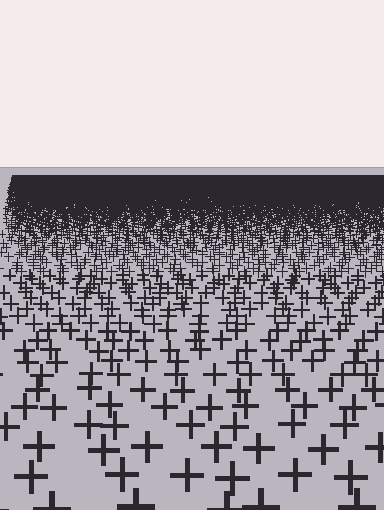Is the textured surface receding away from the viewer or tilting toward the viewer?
The surface is receding away from the viewer. Texture elements get smaller and denser toward the top.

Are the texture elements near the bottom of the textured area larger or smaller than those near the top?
Larger. Near the bottom, elements are closer to the viewer and appear at a bigger on-screen size.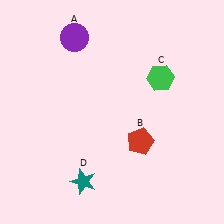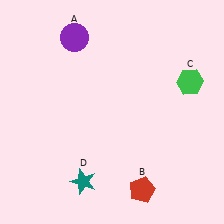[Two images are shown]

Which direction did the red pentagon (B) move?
The red pentagon (B) moved down.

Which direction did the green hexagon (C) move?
The green hexagon (C) moved right.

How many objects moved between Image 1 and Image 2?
2 objects moved between the two images.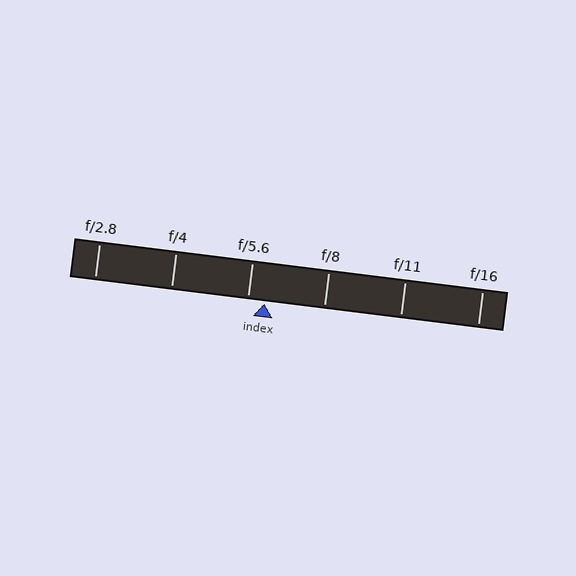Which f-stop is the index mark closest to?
The index mark is closest to f/5.6.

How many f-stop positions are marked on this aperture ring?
There are 6 f-stop positions marked.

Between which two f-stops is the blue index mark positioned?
The index mark is between f/5.6 and f/8.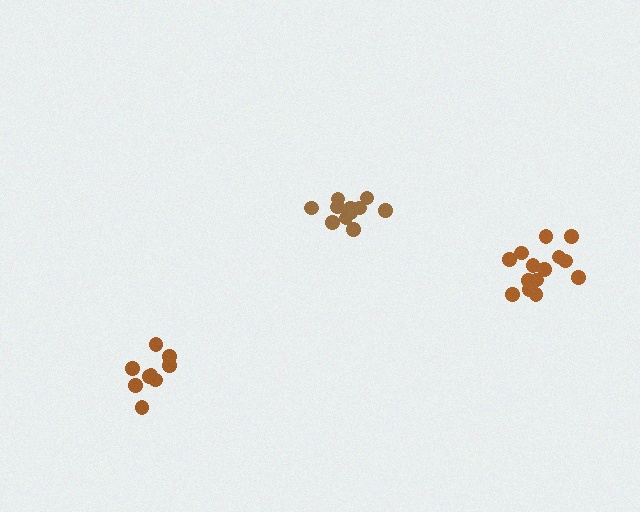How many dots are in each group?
Group 1: 11 dots, Group 2: 14 dots, Group 3: 9 dots (34 total).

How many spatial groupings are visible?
There are 3 spatial groupings.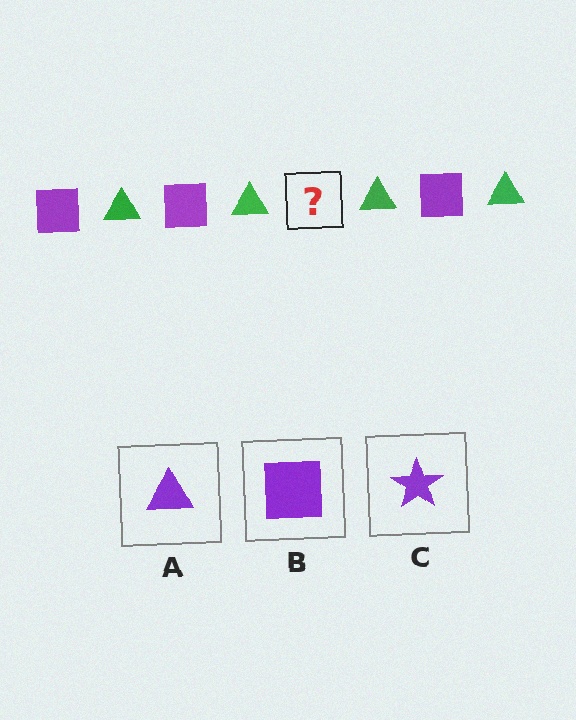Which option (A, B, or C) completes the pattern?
B.